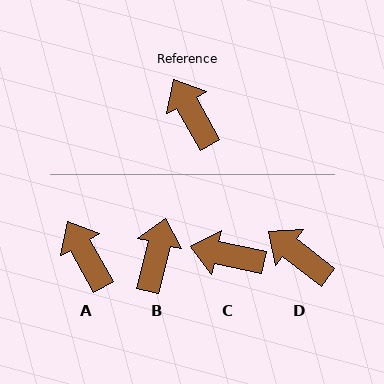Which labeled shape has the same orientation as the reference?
A.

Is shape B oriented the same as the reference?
No, it is off by about 43 degrees.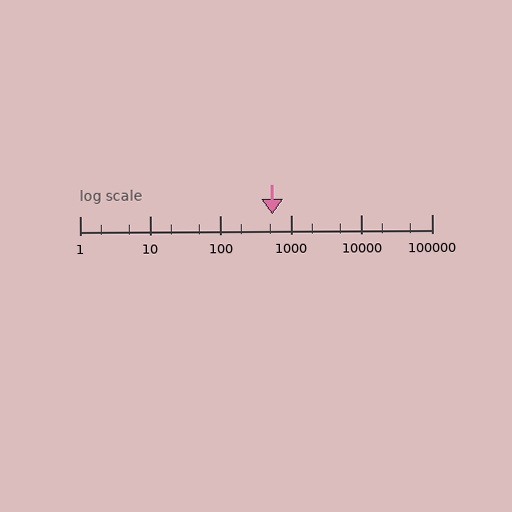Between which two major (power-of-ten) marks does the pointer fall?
The pointer is between 100 and 1000.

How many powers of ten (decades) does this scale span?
The scale spans 5 decades, from 1 to 100000.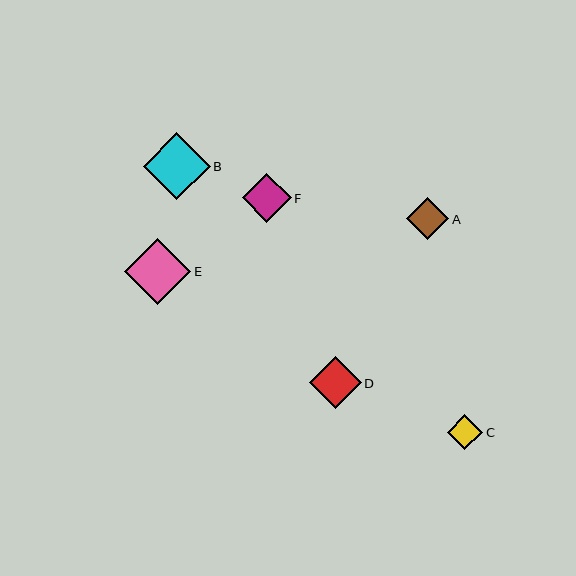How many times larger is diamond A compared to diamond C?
Diamond A is approximately 1.2 times the size of diamond C.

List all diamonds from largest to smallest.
From largest to smallest: B, E, D, F, A, C.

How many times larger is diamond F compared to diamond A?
Diamond F is approximately 1.1 times the size of diamond A.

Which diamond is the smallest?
Diamond C is the smallest with a size of approximately 35 pixels.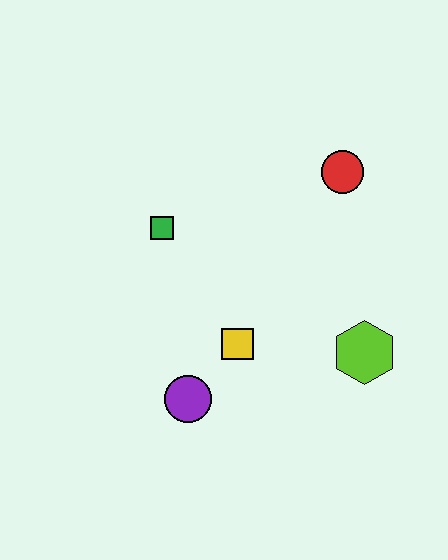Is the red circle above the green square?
Yes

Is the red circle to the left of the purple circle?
No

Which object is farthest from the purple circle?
The red circle is farthest from the purple circle.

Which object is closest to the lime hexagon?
The yellow square is closest to the lime hexagon.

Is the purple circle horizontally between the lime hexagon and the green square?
Yes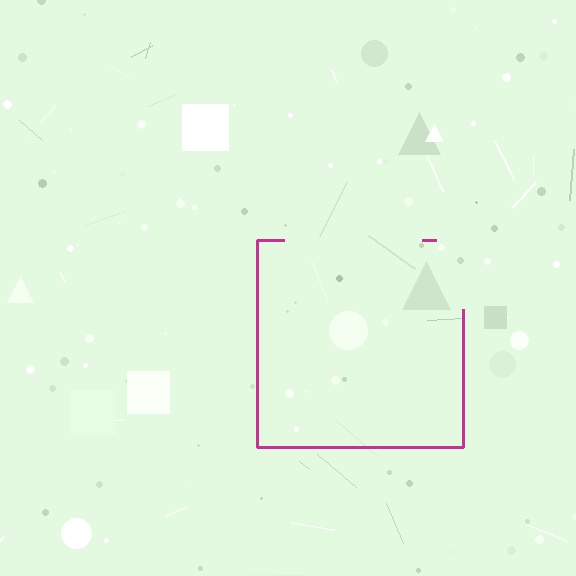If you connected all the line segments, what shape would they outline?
They would outline a square.